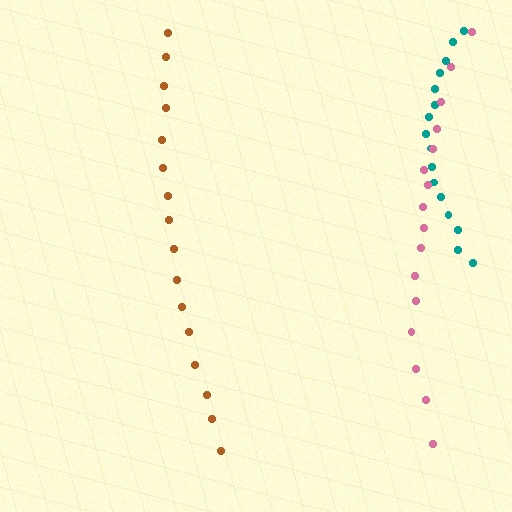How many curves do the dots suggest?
There are 3 distinct paths.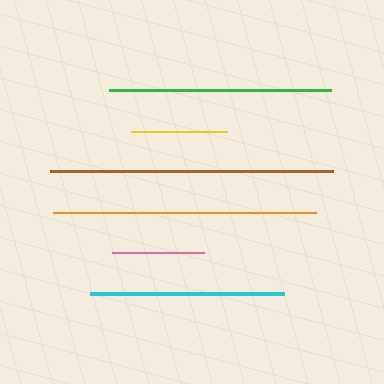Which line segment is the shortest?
The pink line is the shortest at approximately 92 pixels.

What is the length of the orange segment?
The orange segment is approximately 263 pixels long.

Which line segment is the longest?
The brown line is the longest at approximately 283 pixels.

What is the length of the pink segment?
The pink segment is approximately 92 pixels long.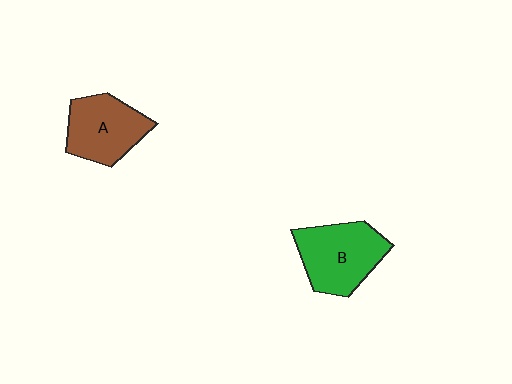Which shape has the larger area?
Shape B (green).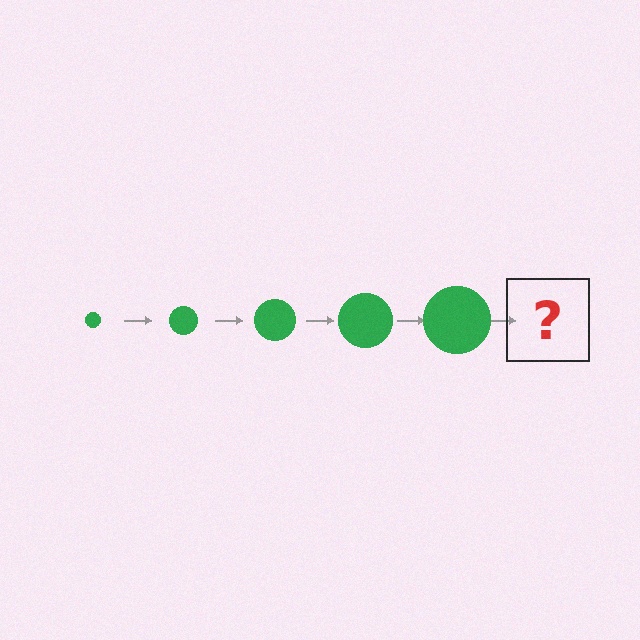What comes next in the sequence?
The next element should be a green circle, larger than the previous one.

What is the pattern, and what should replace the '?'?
The pattern is that the circle gets progressively larger each step. The '?' should be a green circle, larger than the previous one.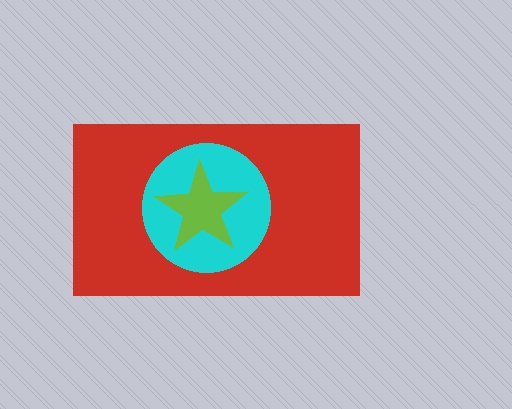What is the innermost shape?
The lime star.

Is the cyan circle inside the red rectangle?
Yes.